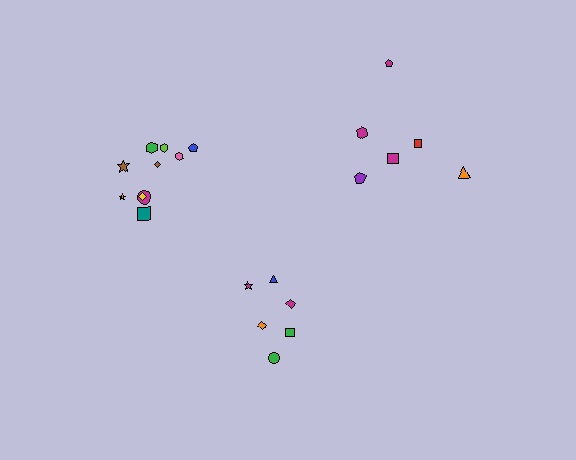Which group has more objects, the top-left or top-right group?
The top-left group.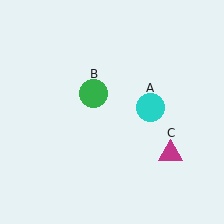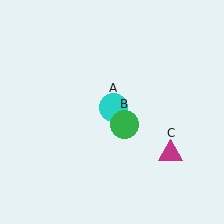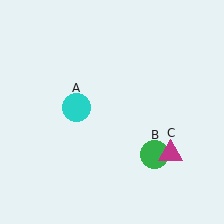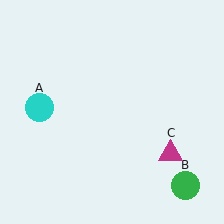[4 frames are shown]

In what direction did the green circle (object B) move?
The green circle (object B) moved down and to the right.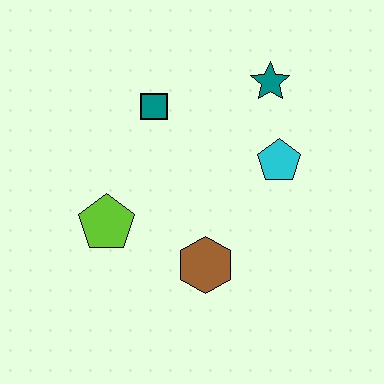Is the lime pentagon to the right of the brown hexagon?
No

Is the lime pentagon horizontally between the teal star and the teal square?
No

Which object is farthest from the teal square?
The brown hexagon is farthest from the teal square.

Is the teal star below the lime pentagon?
No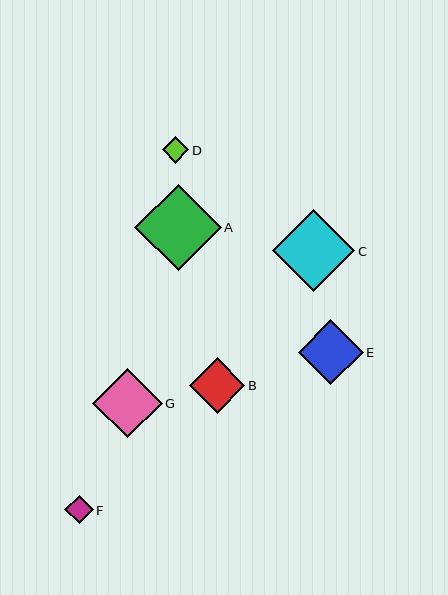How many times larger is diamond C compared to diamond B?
Diamond C is approximately 1.5 times the size of diamond B.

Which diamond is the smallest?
Diamond D is the smallest with a size of approximately 26 pixels.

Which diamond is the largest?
Diamond A is the largest with a size of approximately 86 pixels.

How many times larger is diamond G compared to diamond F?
Diamond G is approximately 2.5 times the size of diamond F.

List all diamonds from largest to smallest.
From largest to smallest: A, C, G, E, B, F, D.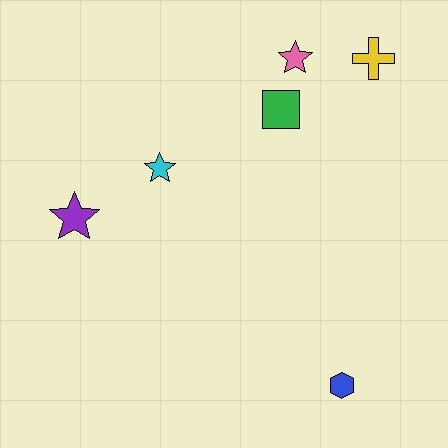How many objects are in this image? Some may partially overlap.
There are 6 objects.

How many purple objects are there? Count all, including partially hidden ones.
There is 1 purple object.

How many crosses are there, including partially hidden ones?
There is 1 cross.